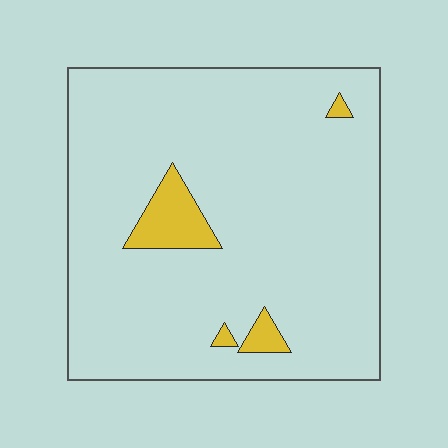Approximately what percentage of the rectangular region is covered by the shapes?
Approximately 5%.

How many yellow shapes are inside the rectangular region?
4.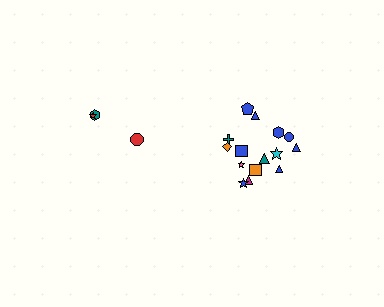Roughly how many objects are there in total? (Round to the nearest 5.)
Roughly 20 objects in total.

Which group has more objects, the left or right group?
The right group.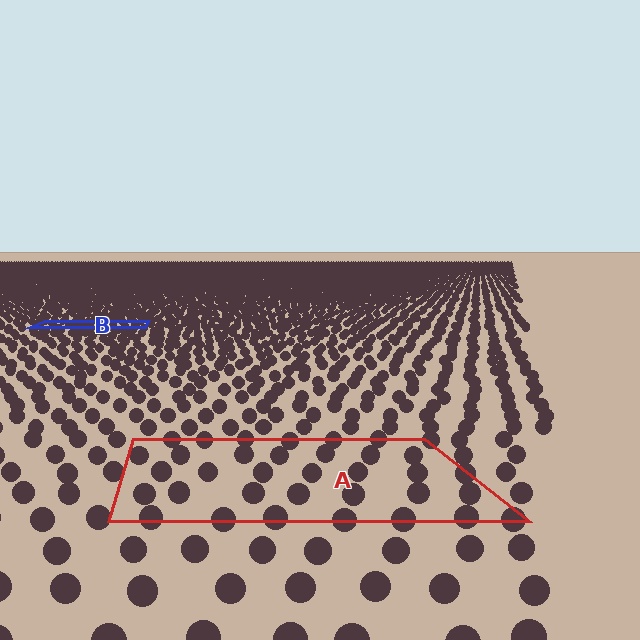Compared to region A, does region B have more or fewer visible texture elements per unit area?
Region B has more texture elements per unit area — they are packed more densely because it is farther away.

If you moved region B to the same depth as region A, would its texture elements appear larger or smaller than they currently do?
They would appear larger. At a closer depth, the same texture elements are projected at a bigger on-screen size.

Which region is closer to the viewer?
Region A is closer. The texture elements there are larger and more spread out.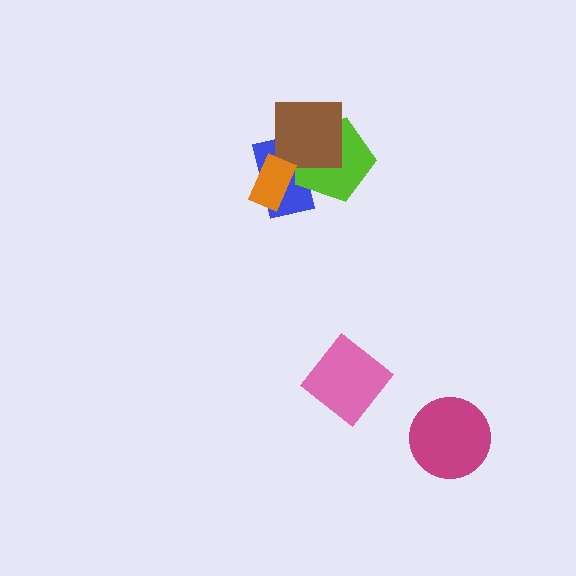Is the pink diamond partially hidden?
No, no other shape covers it.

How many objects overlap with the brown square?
2 objects overlap with the brown square.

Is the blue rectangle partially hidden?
Yes, it is partially covered by another shape.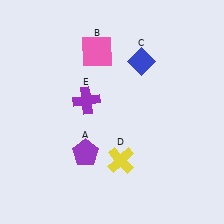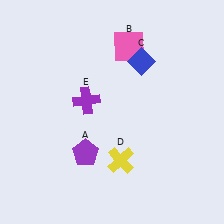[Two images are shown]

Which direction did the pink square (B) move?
The pink square (B) moved right.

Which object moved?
The pink square (B) moved right.